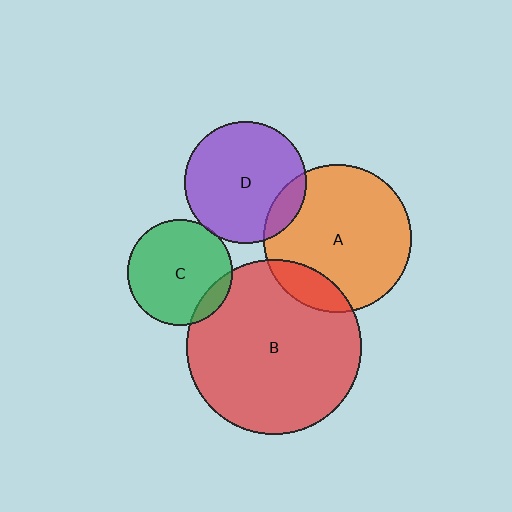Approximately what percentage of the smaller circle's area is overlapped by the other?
Approximately 15%.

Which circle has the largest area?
Circle B (red).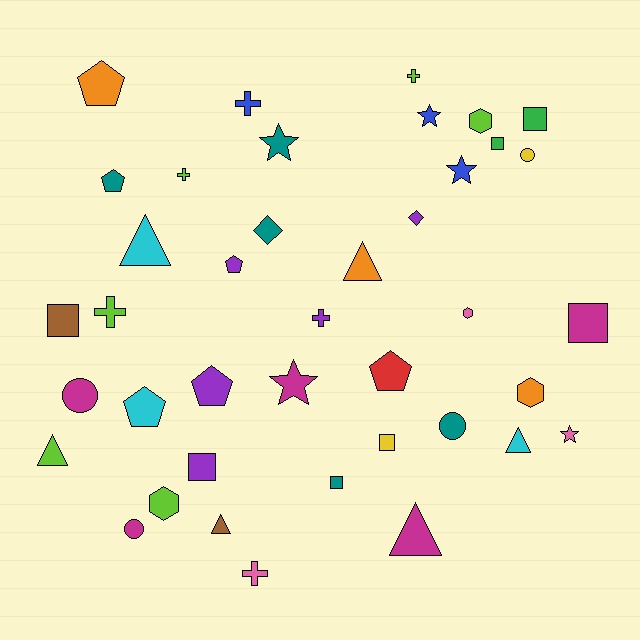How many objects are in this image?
There are 40 objects.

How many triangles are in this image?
There are 6 triangles.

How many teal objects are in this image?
There are 5 teal objects.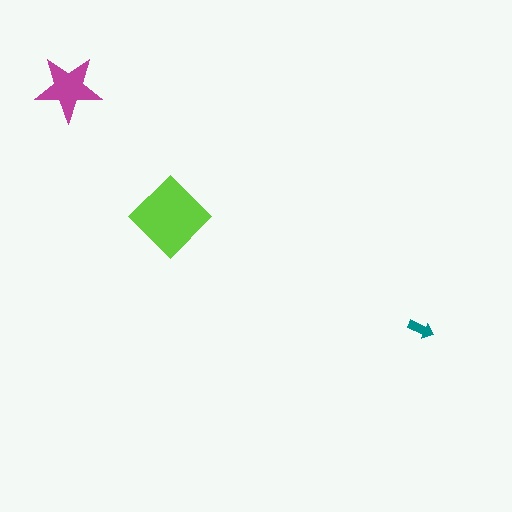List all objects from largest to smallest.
The lime diamond, the magenta star, the teal arrow.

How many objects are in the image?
There are 3 objects in the image.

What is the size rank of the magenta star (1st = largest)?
2nd.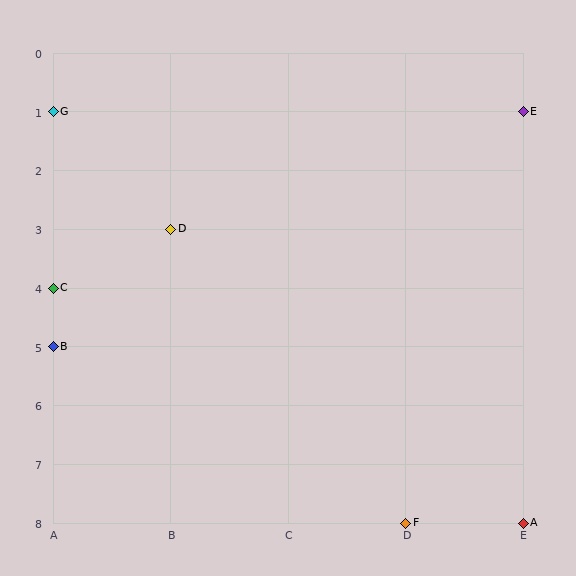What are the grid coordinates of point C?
Point C is at grid coordinates (A, 4).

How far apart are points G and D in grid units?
Points G and D are 1 column and 2 rows apart (about 2.2 grid units diagonally).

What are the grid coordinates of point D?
Point D is at grid coordinates (B, 3).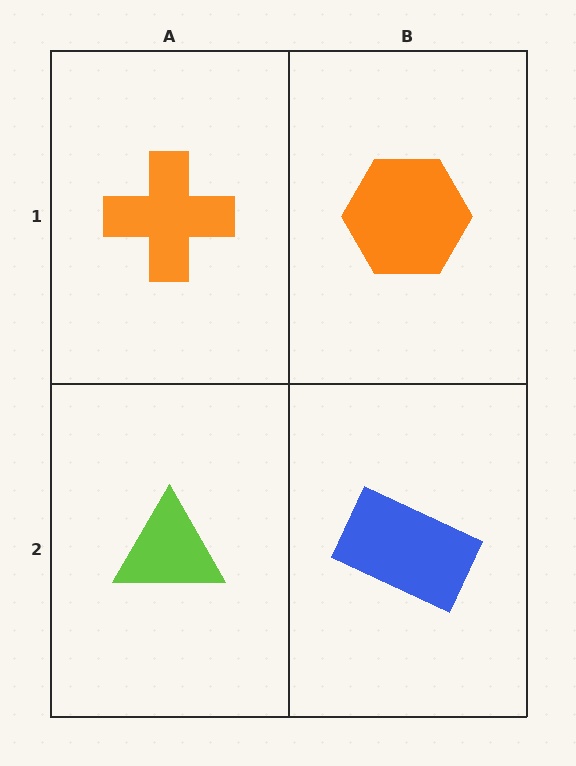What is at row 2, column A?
A lime triangle.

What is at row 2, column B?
A blue rectangle.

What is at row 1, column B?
An orange hexagon.